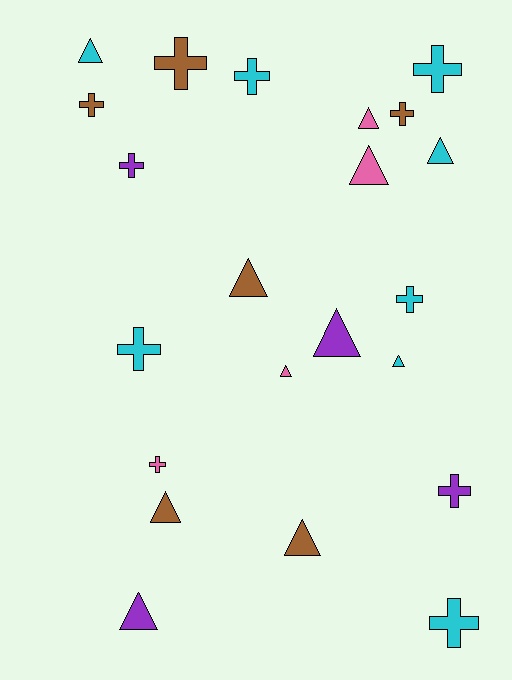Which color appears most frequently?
Cyan, with 8 objects.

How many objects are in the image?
There are 22 objects.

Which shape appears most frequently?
Cross, with 11 objects.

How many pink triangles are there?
There are 3 pink triangles.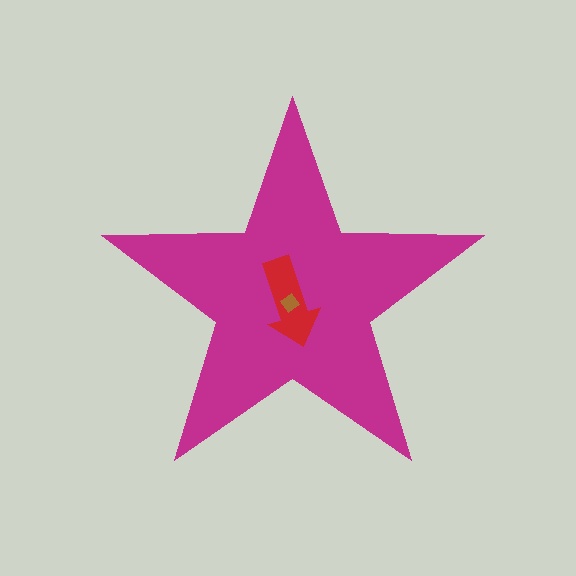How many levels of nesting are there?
3.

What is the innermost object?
The brown diamond.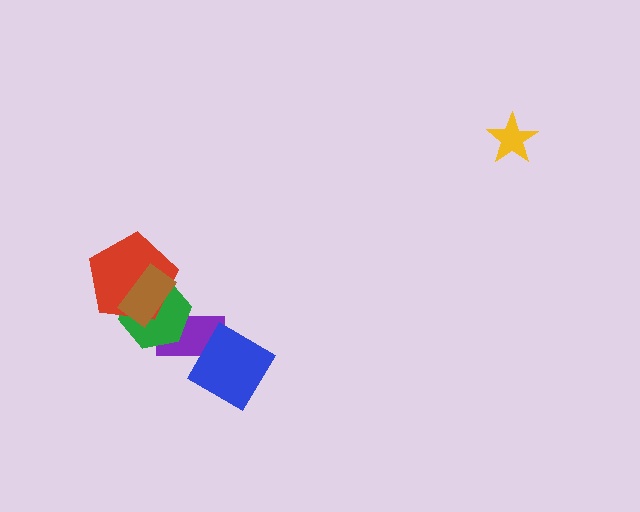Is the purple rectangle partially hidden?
Yes, it is partially covered by another shape.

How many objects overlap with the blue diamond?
1 object overlaps with the blue diamond.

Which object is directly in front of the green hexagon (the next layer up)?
The red pentagon is directly in front of the green hexagon.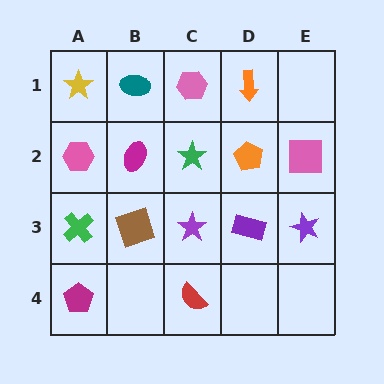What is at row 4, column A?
A magenta pentagon.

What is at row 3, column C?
A purple star.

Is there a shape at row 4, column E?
No, that cell is empty.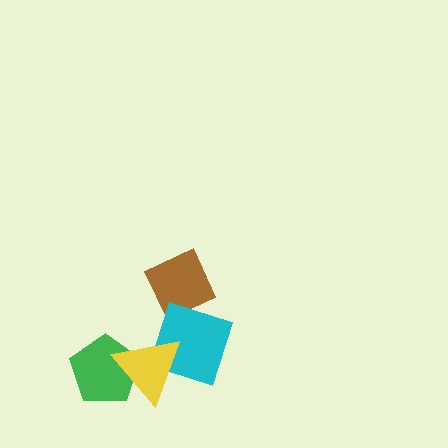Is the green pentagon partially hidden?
Yes, it is partially covered by another shape.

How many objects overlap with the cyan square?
2 objects overlap with the cyan square.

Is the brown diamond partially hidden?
Yes, it is partially covered by another shape.